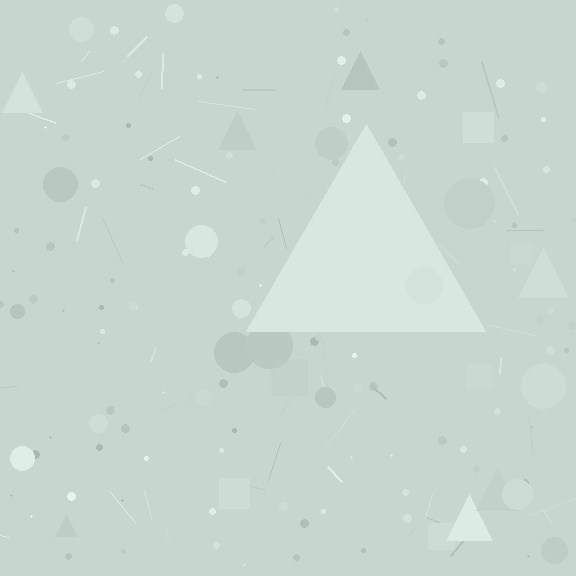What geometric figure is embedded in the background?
A triangle is embedded in the background.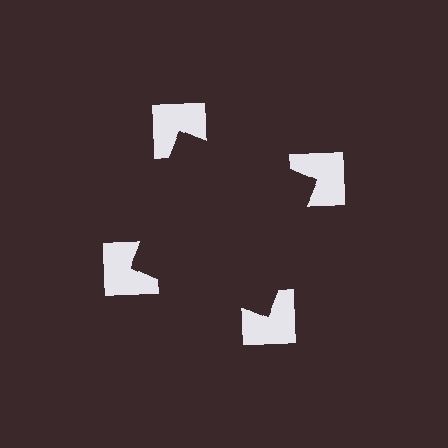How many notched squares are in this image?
There are 4 — one at each vertex of the illusory square.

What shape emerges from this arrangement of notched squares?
An illusory square — its edges are inferred from the aligned wedge cuts in the notched squares, not physically drawn.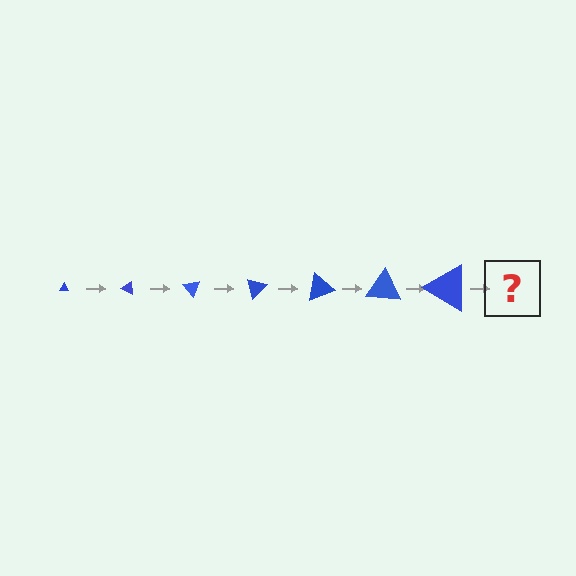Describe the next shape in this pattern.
It should be a triangle, larger than the previous one and rotated 175 degrees from the start.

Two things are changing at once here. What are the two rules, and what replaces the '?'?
The two rules are that the triangle grows larger each step and it rotates 25 degrees each step. The '?' should be a triangle, larger than the previous one and rotated 175 degrees from the start.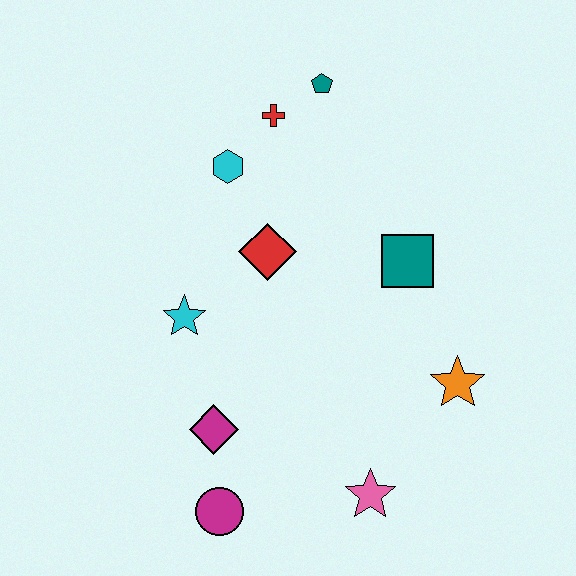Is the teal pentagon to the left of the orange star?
Yes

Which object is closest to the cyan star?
The red diamond is closest to the cyan star.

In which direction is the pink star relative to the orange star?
The pink star is below the orange star.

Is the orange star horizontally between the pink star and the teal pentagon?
No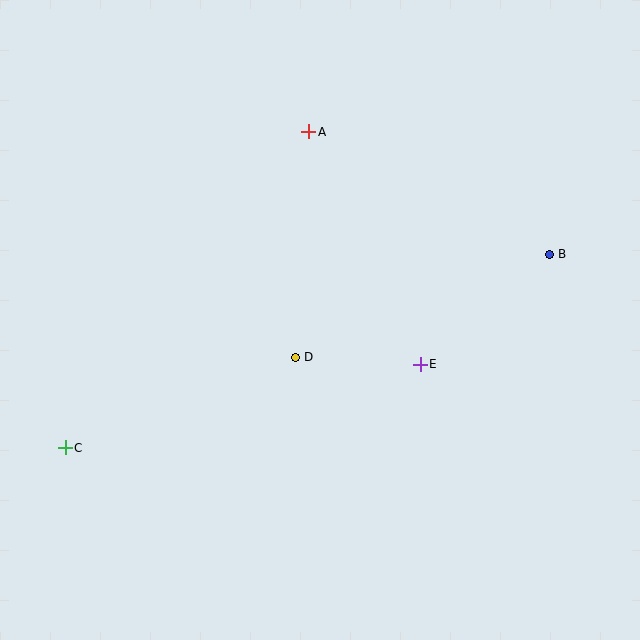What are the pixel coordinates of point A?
Point A is at (309, 132).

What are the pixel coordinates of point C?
Point C is at (65, 448).